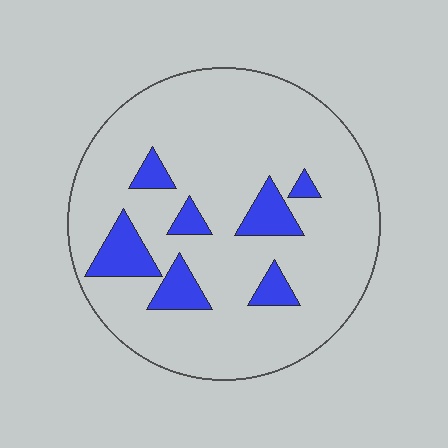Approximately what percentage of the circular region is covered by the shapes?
Approximately 15%.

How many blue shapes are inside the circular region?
7.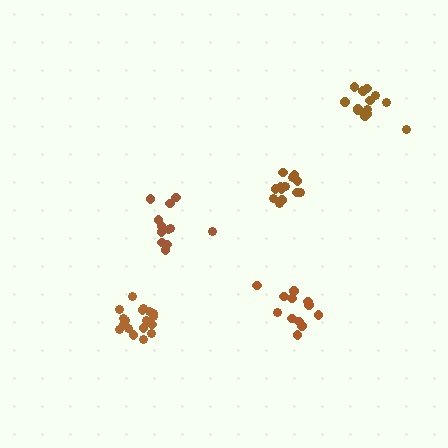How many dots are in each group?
Group 1: 13 dots, Group 2: 12 dots, Group 3: 12 dots, Group 4: 14 dots, Group 5: 18 dots (69 total).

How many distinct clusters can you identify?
There are 5 distinct clusters.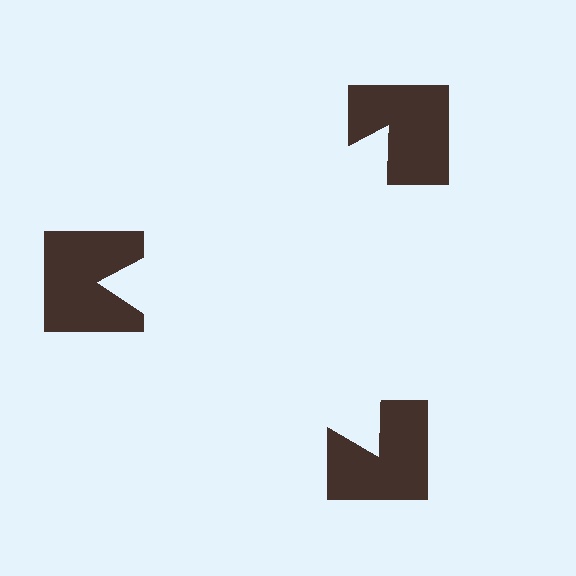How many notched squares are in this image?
There are 3 — one at each vertex of the illusory triangle.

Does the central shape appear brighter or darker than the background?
It typically appears slightly brighter than the background, even though no actual brightness change is drawn.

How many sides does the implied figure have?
3 sides.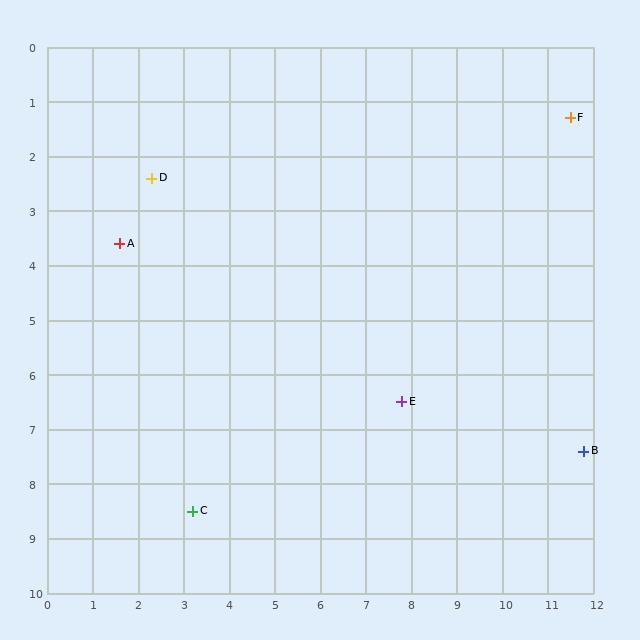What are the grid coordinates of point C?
Point C is at approximately (3.2, 8.5).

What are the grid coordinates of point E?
Point E is at approximately (7.8, 6.5).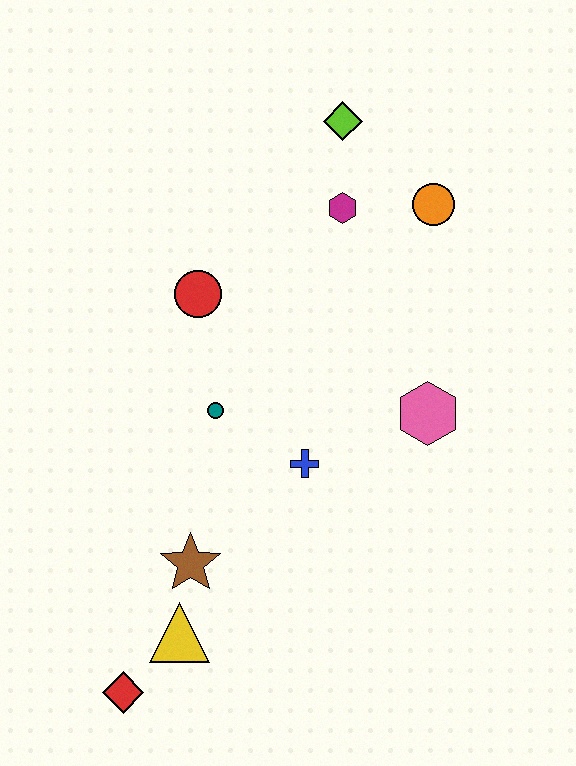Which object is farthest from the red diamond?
The lime diamond is farthest from the red diamond.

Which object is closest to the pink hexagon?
The blue cross is closest to the pink hexagon.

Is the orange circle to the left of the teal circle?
No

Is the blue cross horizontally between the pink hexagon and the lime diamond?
No